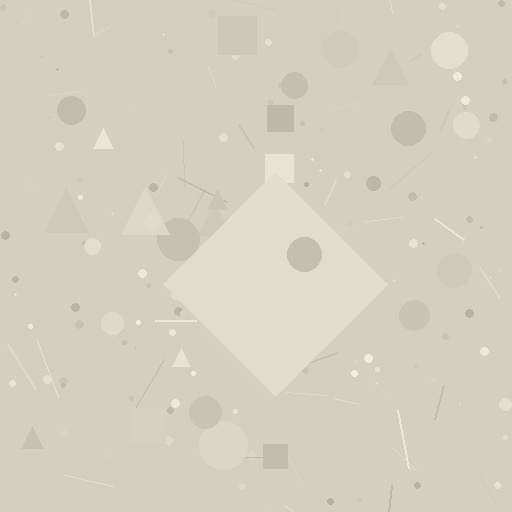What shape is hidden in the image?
A diamond is hidden in the image.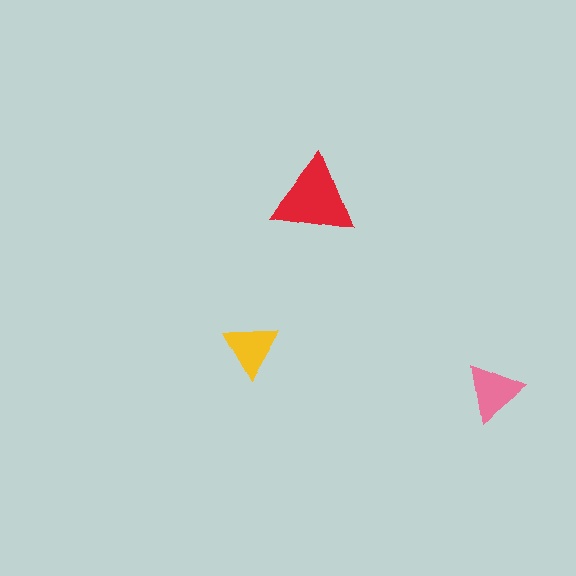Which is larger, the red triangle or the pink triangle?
The red one.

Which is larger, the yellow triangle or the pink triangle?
The pink one.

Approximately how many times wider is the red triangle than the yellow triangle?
About 1.5 times wider.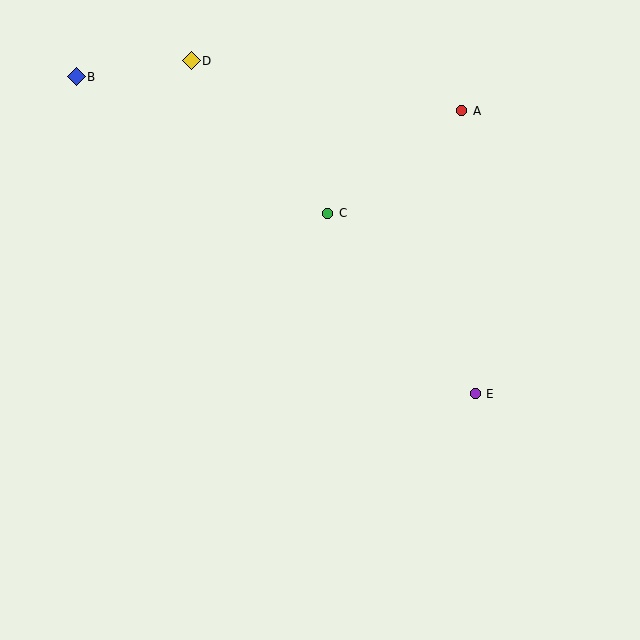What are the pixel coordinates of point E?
Point E is at (475, 394).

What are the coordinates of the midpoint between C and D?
The midpoint between C and D is at (260, 137).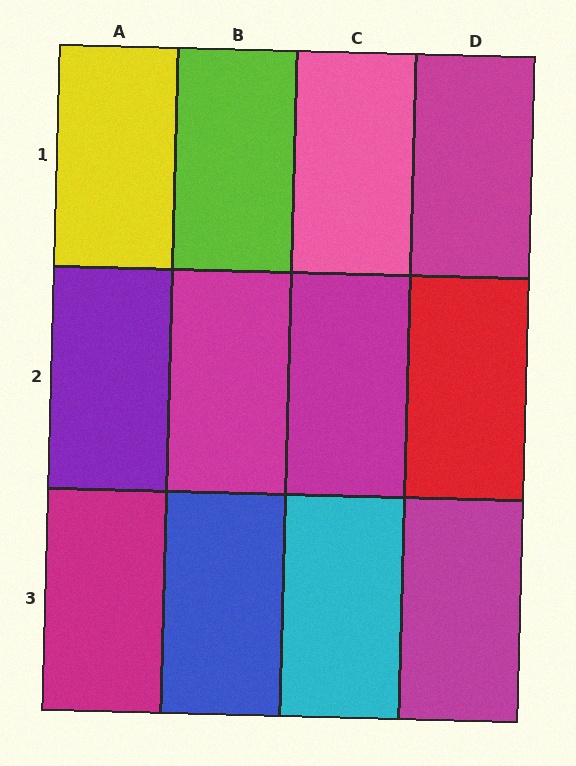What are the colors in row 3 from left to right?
Magenta, blue, cyan, magenta.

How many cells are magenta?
5 cells are magenta.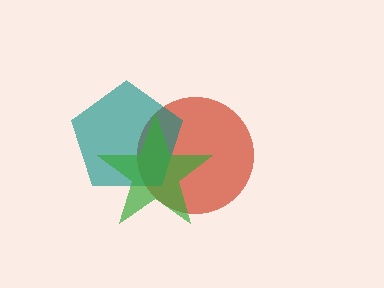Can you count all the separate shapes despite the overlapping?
Yes, there are 3 separate shapes.